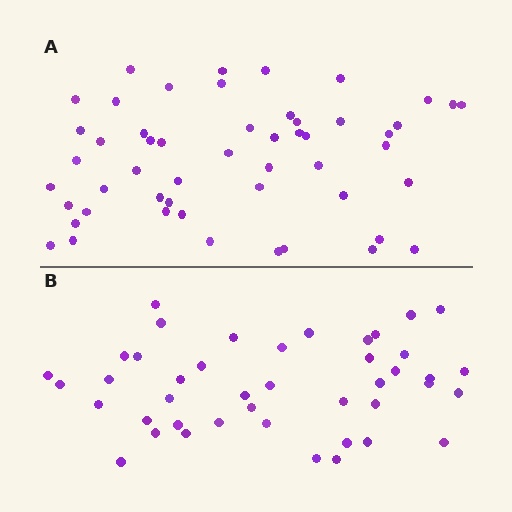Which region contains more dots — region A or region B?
Region A (the top region) has more dots.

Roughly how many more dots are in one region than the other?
Region A has roughly 8 or so more dots than region B.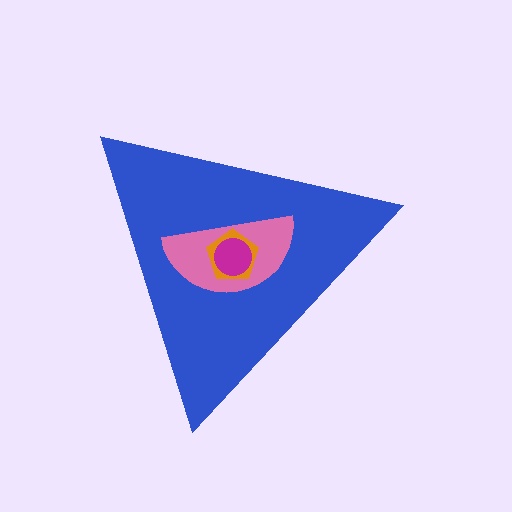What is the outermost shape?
The blue triangle.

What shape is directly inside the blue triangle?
The pink semicircle.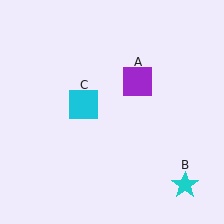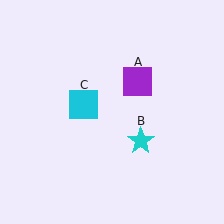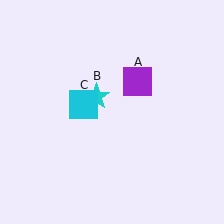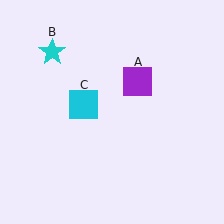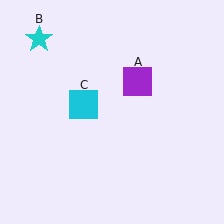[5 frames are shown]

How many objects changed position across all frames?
1 object changed position: cyan star (object B).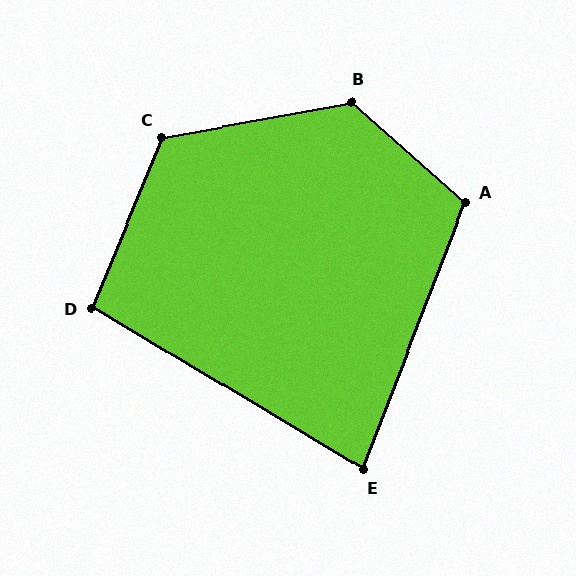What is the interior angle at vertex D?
Approximately 99 degrees (obtuse).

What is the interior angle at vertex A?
Approximately 111 degrees (obtuse).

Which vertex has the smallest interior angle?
E, at approximately 80 degrees.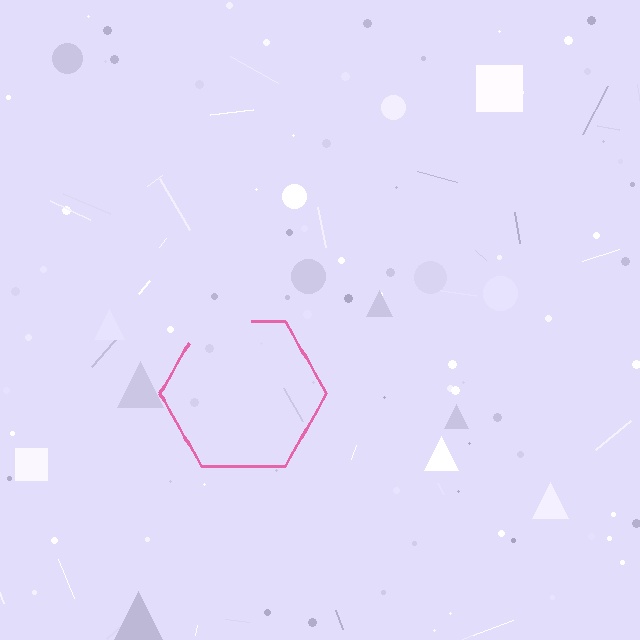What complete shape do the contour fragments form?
The contour fragments form a hexagon.